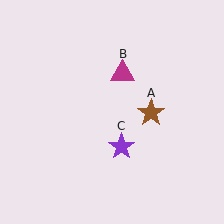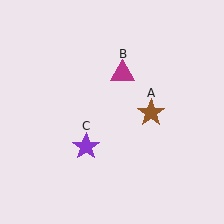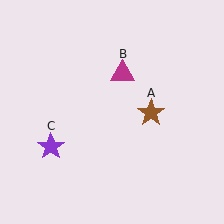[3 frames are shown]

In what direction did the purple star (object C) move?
The purple star (object C) moved left.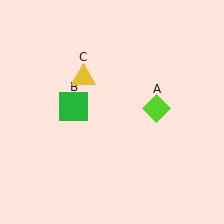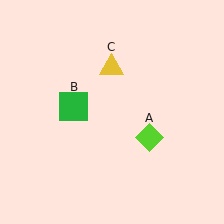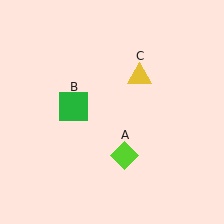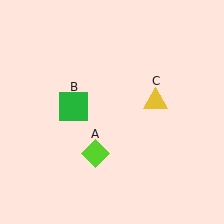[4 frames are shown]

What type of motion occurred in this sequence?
The lime diamond (object A), yellow triangle (object C) rotated clockwise around the center of the scene.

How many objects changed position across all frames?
2 objects changed position: lime diamond (object A), yellow triangle (object C).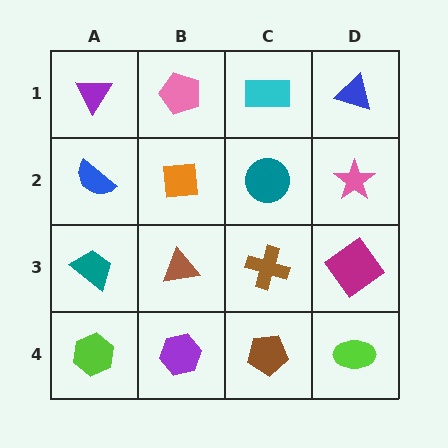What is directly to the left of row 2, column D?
A teal circle.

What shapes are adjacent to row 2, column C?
A cyan rectangle (row 1, column C), a brown cross (row 3, column C), an orange square (row 2, column B), a pink star (row 2, column D).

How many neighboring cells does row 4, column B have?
3.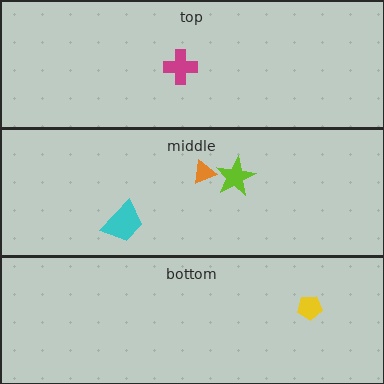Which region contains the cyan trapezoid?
The middle region.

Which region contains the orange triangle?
The middle region.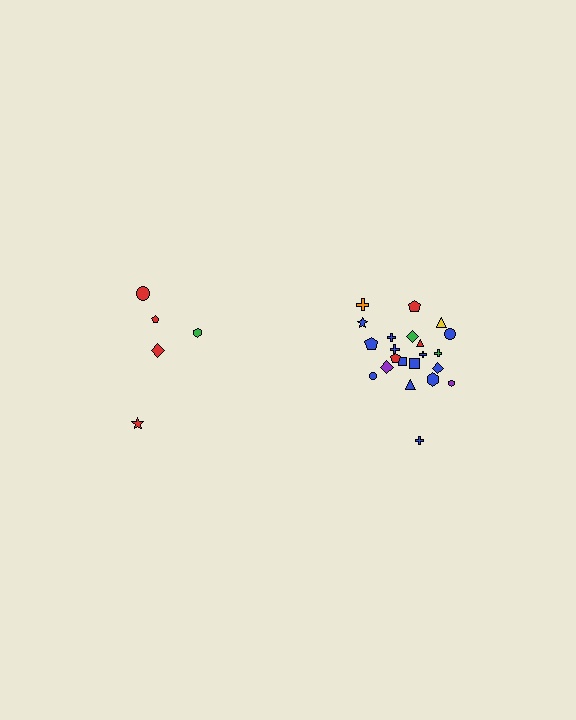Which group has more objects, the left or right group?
The right group.